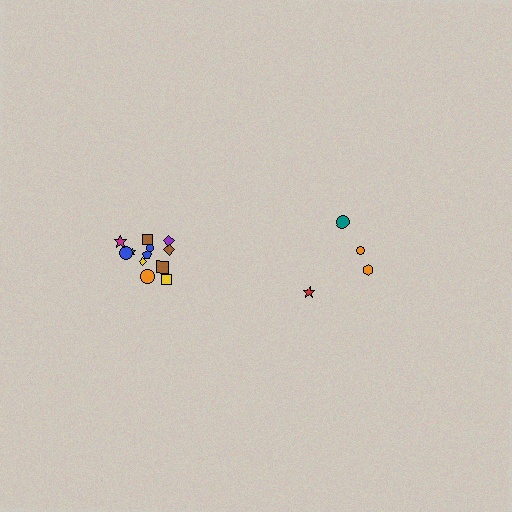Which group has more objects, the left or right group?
The left group.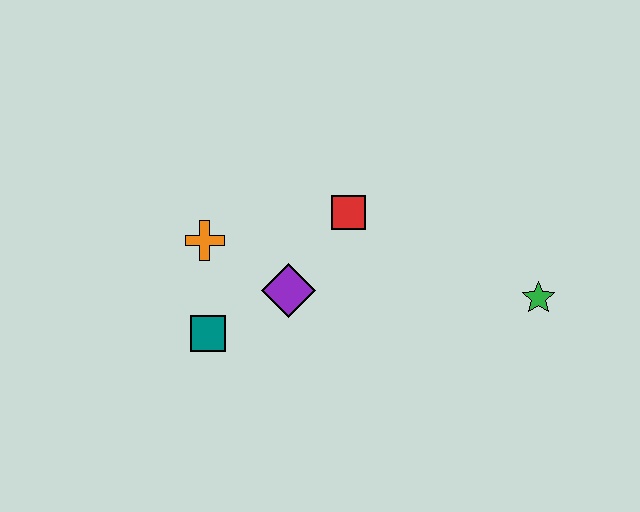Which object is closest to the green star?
The red square is closest to the green star.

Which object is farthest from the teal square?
The green star is farthest from the teal square.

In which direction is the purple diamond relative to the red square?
The purple diamond is below the red square.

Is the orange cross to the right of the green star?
No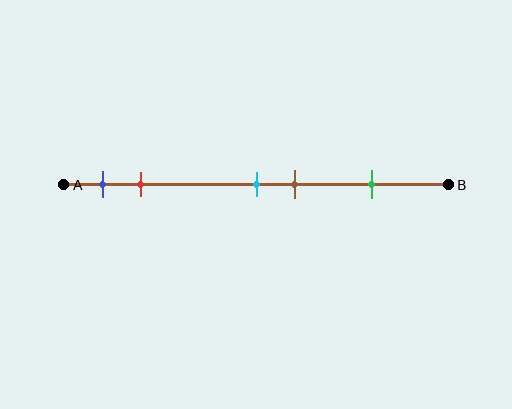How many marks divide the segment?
There are 5 marks dividing the segment.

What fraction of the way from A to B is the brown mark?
The brown mark is approximately 60% (0.6) of the way from A to B.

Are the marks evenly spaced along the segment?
No, the marks are not evenly spaced.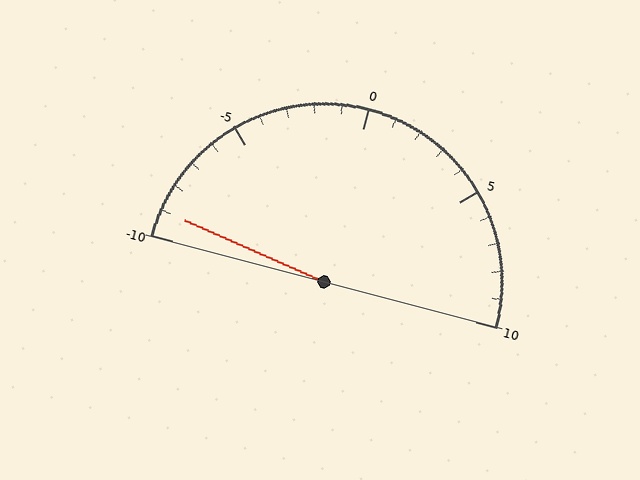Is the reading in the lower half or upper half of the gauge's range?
The reading is in the lower half of the range (-10 to 10).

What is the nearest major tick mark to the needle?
The nearest major tick mark is -10.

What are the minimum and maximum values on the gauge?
The gauge ranges from -10 to 10.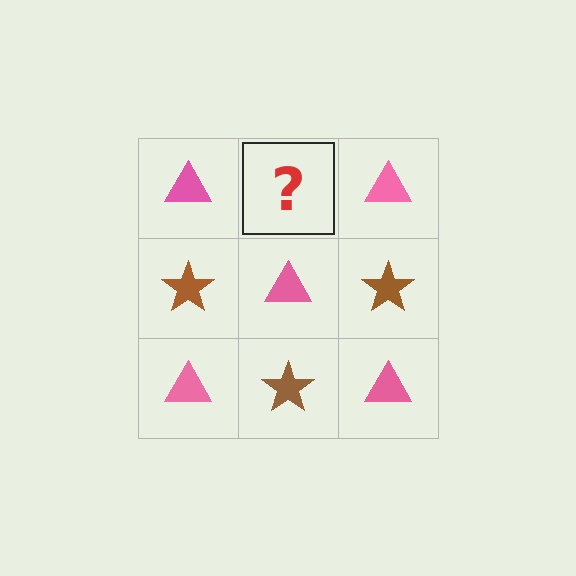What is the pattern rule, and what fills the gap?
The rule is that it alternates pink triangle and brown star in a checkerboard pattern. The gap should be filled with a brown star.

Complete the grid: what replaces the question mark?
The question mark should be replaced with a brown star.